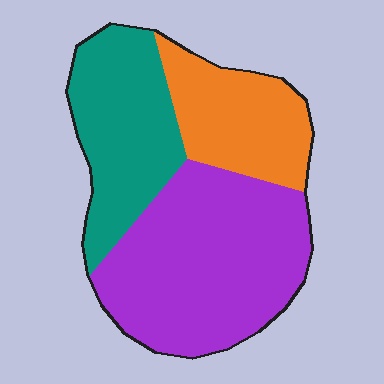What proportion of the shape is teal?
Teal covers 29% of the shape.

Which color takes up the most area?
Purple, at roughly 50%.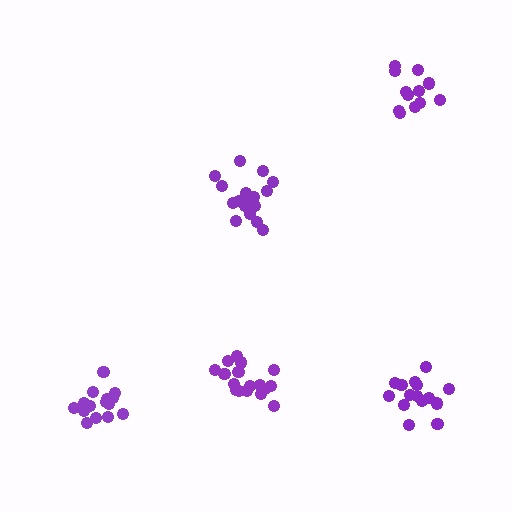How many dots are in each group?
Group 1: 17 dots, Group 2: 12 dots, Group 3: 15 dots, Group 4: 17 dots, Group 5: 15 dots (76 total).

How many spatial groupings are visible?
There are 5 spatial groupings.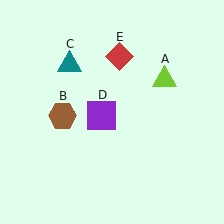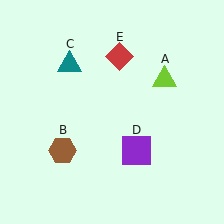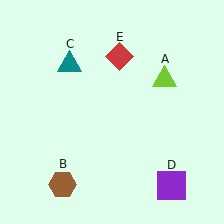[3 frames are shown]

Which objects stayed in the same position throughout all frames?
Lime triangle (object A) and teal triangle (object C) and red diamond (object E) remained stationary.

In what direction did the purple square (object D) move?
The purple square (object D) moved down and to the right.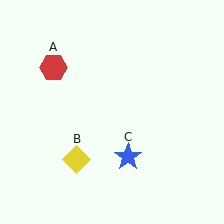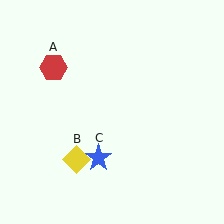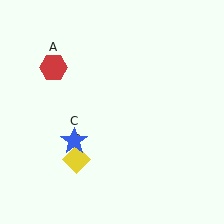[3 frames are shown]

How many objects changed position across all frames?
1 object changed position: blue star (object C).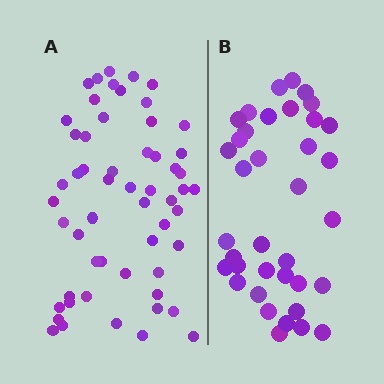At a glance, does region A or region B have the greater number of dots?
Region A (the left region) has more dots.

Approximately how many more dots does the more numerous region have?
Region A has approximately 20 more dots than region B.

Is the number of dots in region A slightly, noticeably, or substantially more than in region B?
Region A has substantially more. The ratio is roughly 1.5 to 1.